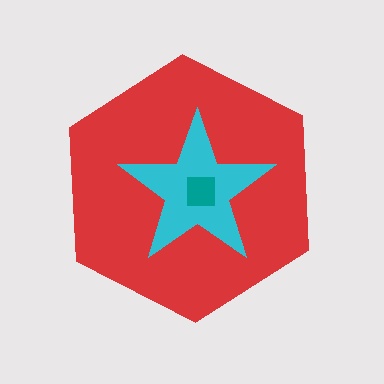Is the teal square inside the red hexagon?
Yes.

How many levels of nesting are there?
3.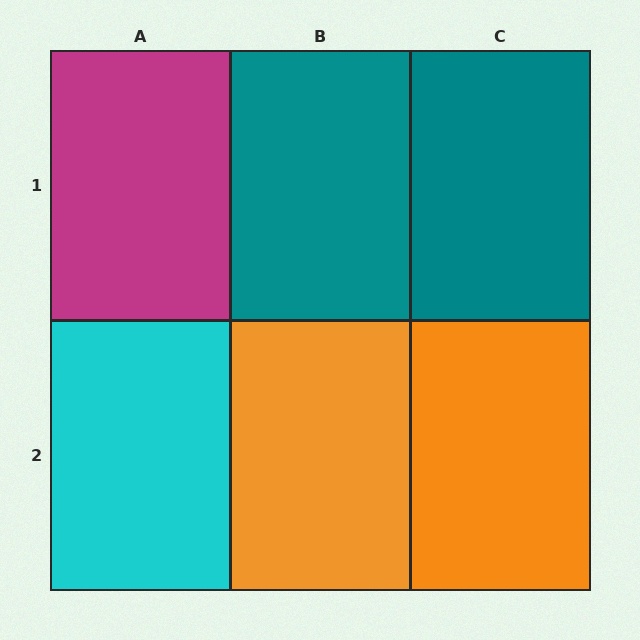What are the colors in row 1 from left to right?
Magenta, teal, teal.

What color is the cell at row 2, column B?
Orange.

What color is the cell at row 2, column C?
Orange.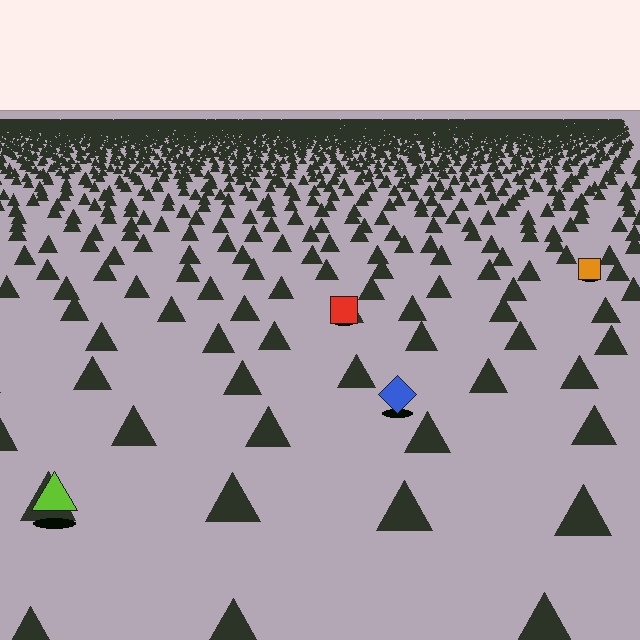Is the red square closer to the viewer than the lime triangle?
No. The lime triangle is closer — you can tell from the texture gradient: the ground texture is coarser near it.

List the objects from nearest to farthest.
From nearest to farthest: the lime triangle, the blue diamond, the red square, the orange square.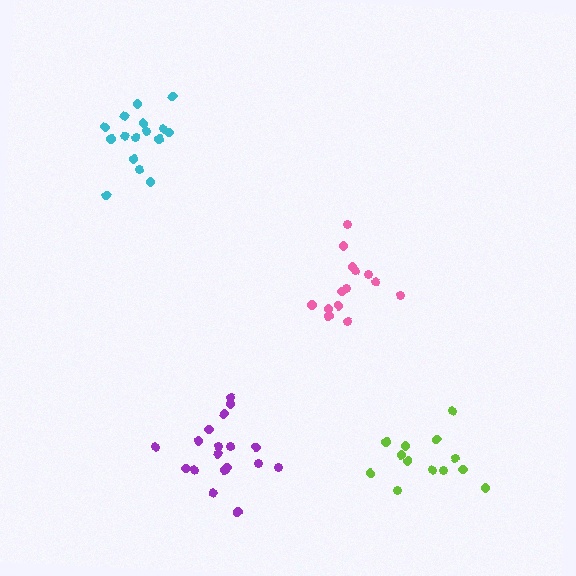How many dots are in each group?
Group 1: 13 dots, Group 2: 16 dots, Group 3: 14 dots, Group 4: 18 dots (61 total).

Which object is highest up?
The cyan cluster is topmost.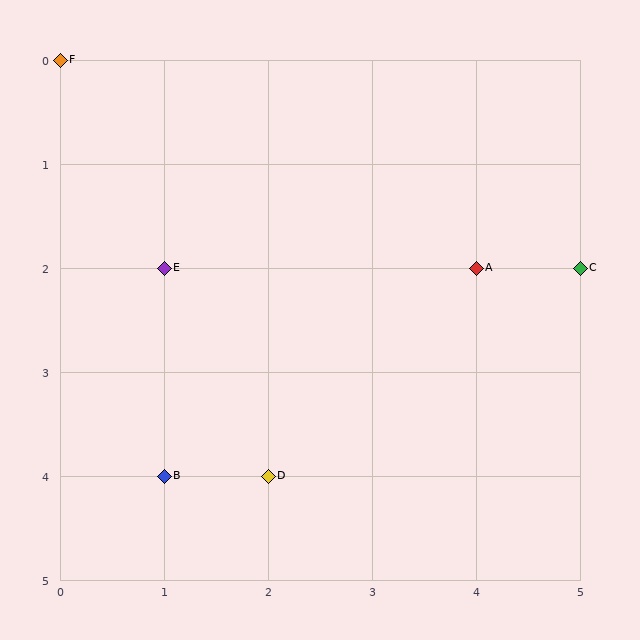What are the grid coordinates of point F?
Point F is at grid coordinates (0, 0).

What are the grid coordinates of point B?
Point B is at grid coordinates (1, 4).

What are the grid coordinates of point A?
Point A is at grid coordinates (4, 2).